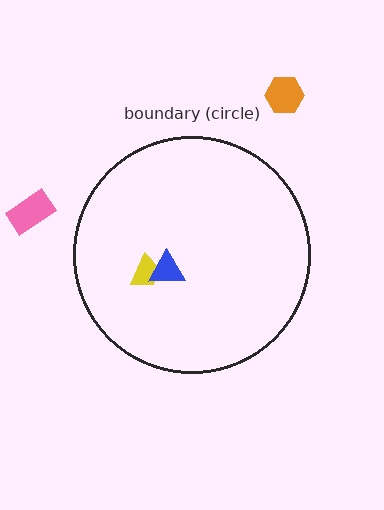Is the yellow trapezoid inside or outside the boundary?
Inside.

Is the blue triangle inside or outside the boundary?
Inside.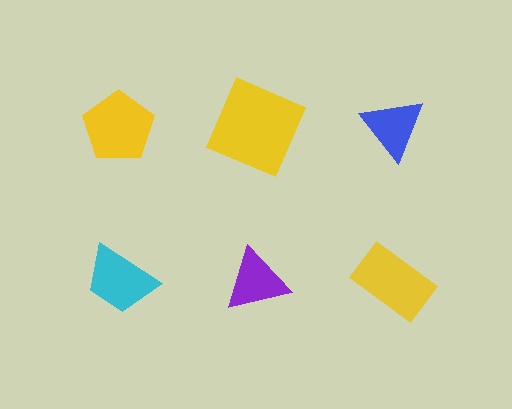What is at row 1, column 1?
A yellow pentagon.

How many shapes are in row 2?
3 shapes.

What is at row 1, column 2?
A yellow square.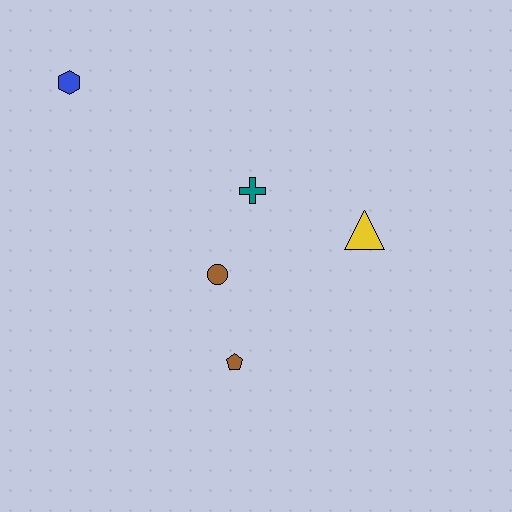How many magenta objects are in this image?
There are no magenta objects.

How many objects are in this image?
There are 5 objects.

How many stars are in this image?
There are no stars.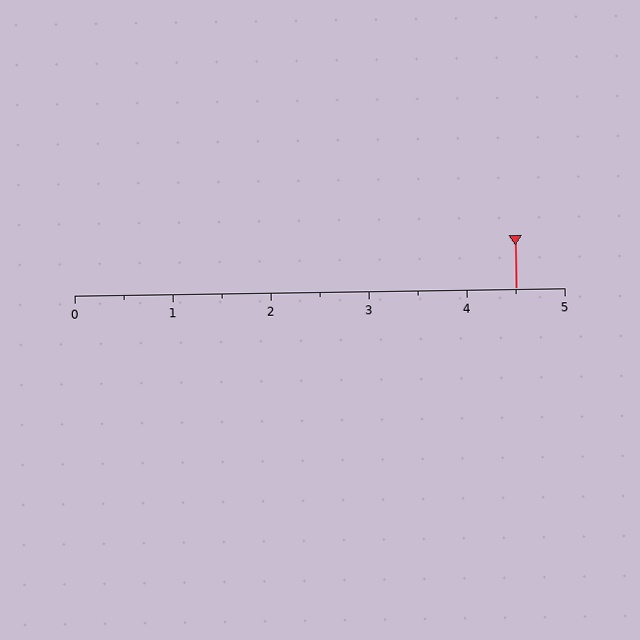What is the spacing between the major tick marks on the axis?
The major ticks are spaced 1 apart.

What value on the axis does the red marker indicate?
The marker indicates approximately 4.5.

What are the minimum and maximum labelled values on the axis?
The axis runs from 0 to 5.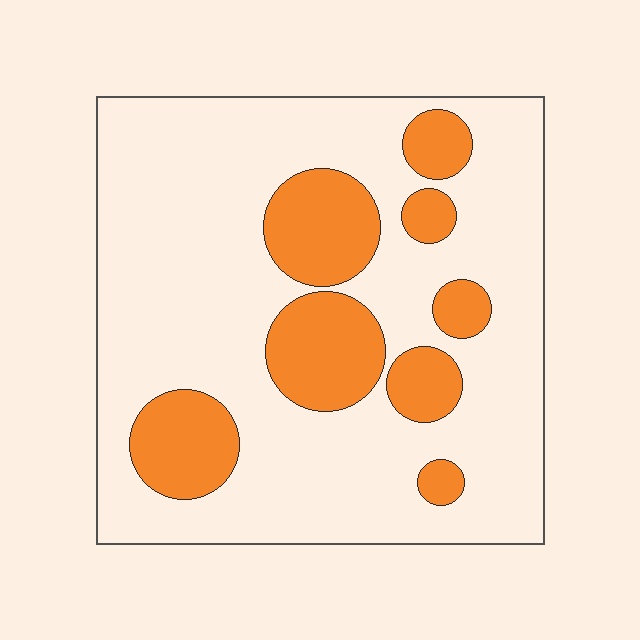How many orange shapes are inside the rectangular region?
8.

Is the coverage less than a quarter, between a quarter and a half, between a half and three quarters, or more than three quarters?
Less than a quarter.